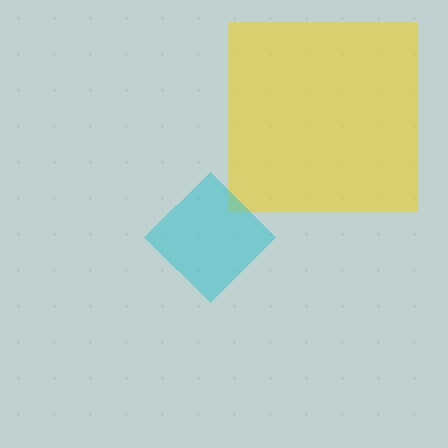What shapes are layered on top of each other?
The layered shapes are: a yellow square, a cyan diamond.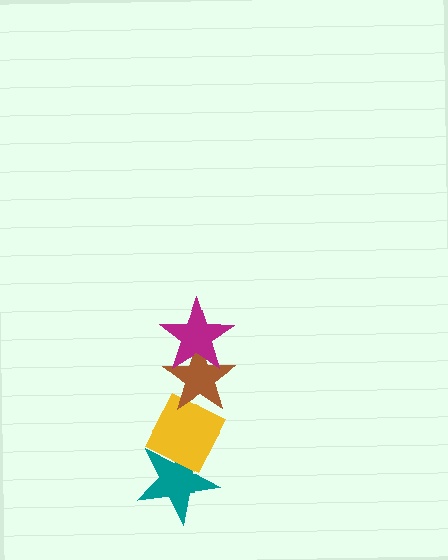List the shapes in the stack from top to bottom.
From top to bottom: the magenta star, the brown star, the yellow diamond, the teal star.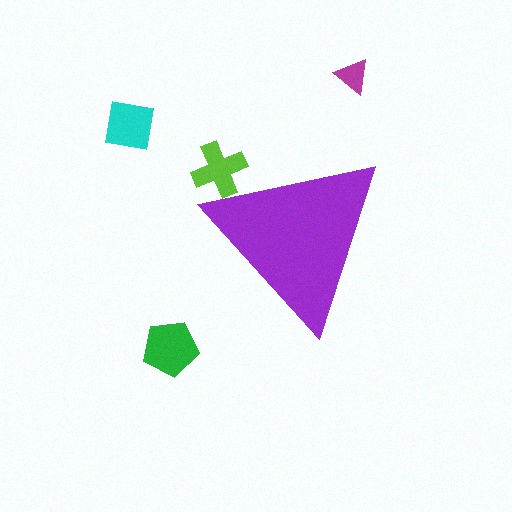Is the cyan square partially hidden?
No, the cyan square is fully visible.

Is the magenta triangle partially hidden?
No, the magenta triangle is fully visible.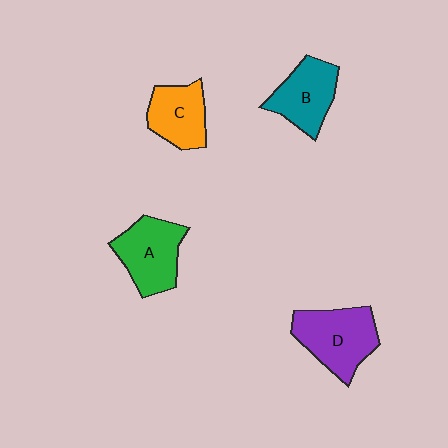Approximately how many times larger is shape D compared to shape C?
Approximately 1.4 times.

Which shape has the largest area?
Shape D (purple).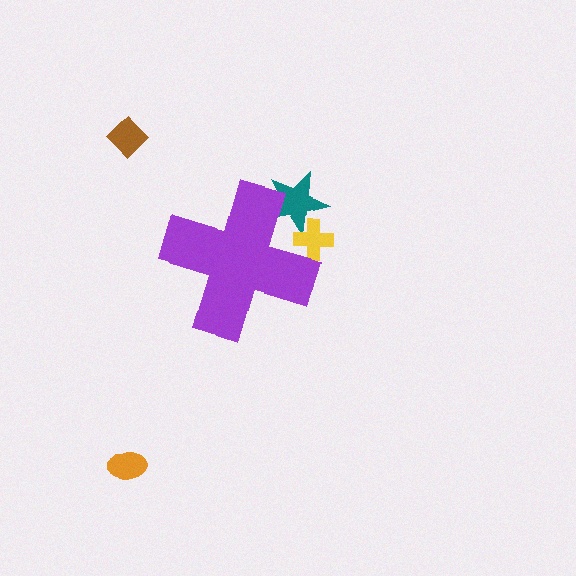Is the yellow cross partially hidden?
Yes, the yellow cross is partially hidden behind the purple cross.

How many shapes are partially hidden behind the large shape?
2 shapes are partially hidden.